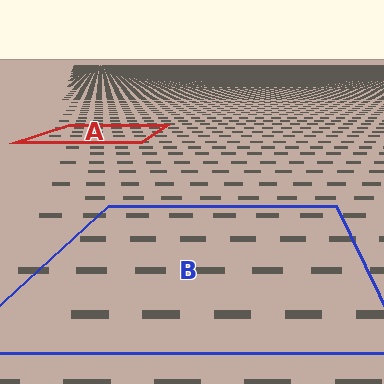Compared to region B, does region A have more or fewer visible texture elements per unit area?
Region A has more texture elements per unit area — they are packed more densely because it is farther away.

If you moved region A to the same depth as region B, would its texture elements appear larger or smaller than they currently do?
They would appear larger. At a closer depth, the same texture elements are projected at a bigger on-screen size.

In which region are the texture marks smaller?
The texture marks are smaller in region A, because it is farther away.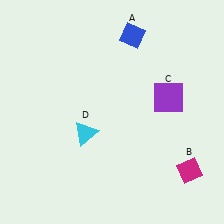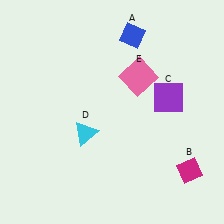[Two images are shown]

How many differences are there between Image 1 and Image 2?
There is 1 difference between the two images.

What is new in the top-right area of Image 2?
A pink square (E) was added in the top-right area of Image 2.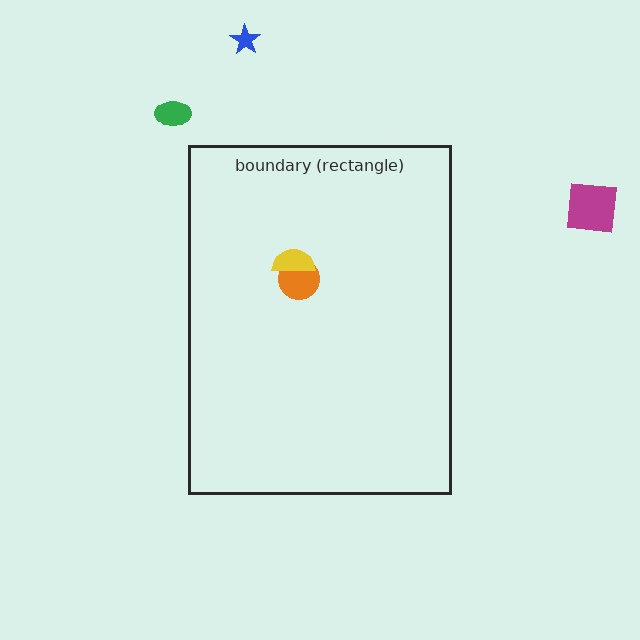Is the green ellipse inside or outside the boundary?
Outside.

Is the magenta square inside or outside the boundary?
Outside.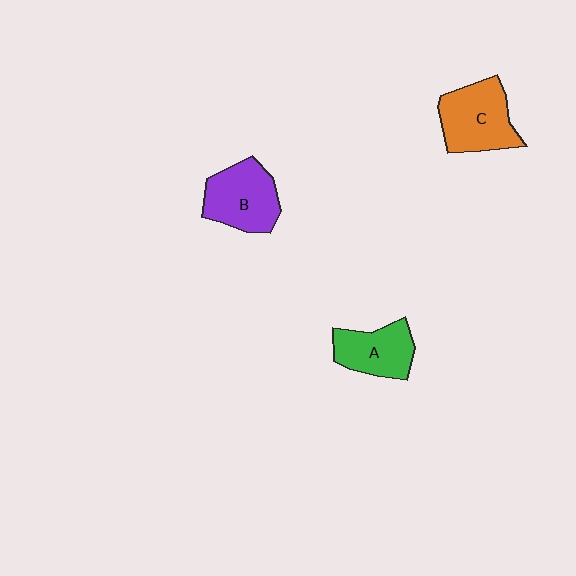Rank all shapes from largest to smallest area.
From largest to smallest: C (orange), B (purple), A (green).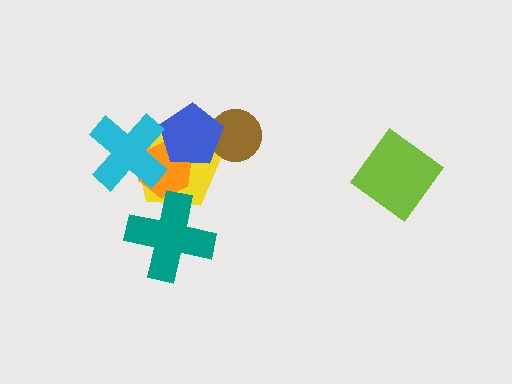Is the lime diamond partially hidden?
No, no other shape covers it.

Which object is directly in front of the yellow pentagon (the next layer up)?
The orange hexagon is directly in front of the yellow pentagon.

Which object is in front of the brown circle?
The blue pentagon is in front of the brown circle.